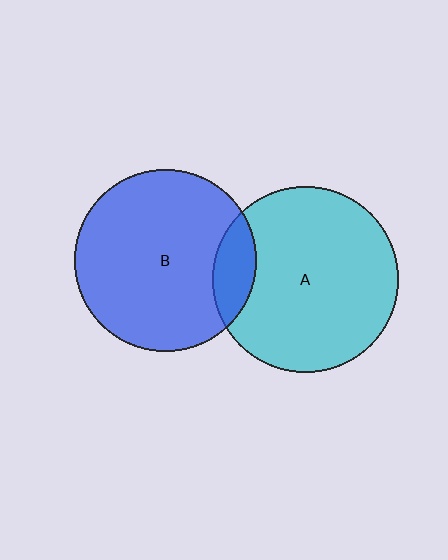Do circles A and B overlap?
Yes.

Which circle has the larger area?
Circle A (cyan).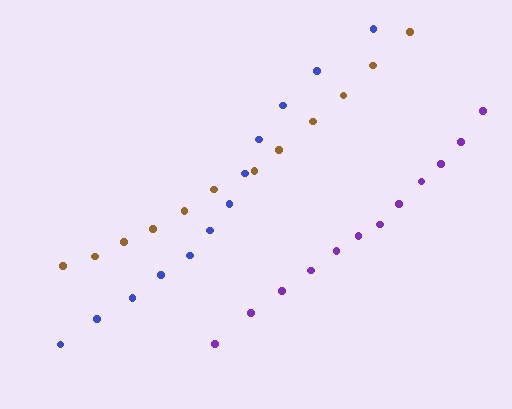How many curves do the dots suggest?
There are 3 distinct paths.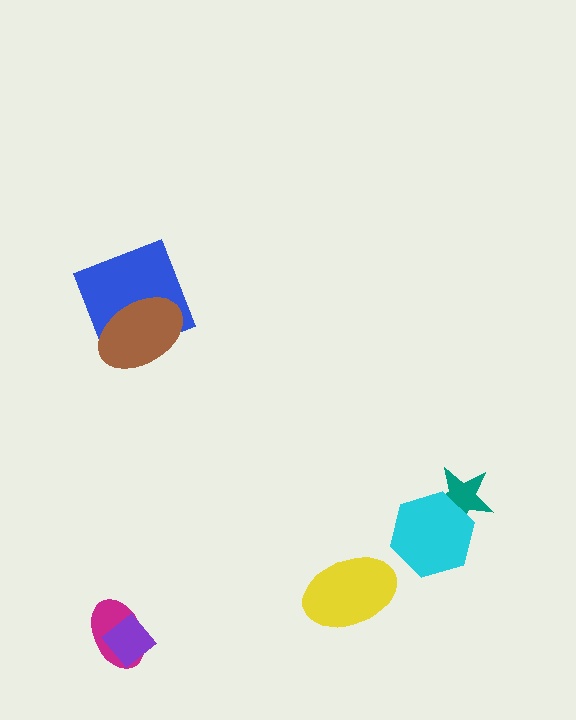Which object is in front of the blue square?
The brown ellipse is in front of the blue square.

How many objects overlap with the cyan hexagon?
1 object overlaps with the cyan hexagon.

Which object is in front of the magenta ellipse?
The purple diamond is in front of the magenta ellipse.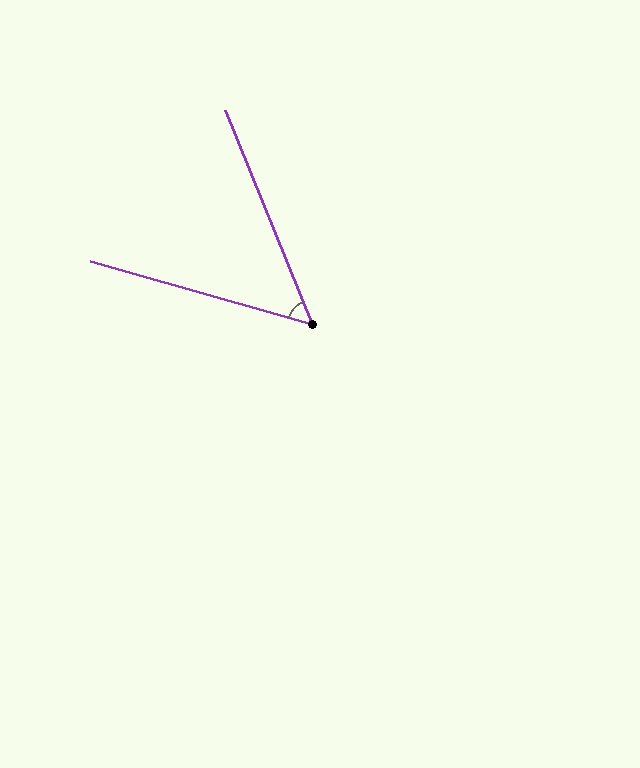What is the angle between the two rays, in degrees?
Approximately 52 degrees.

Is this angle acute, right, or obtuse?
It is acute.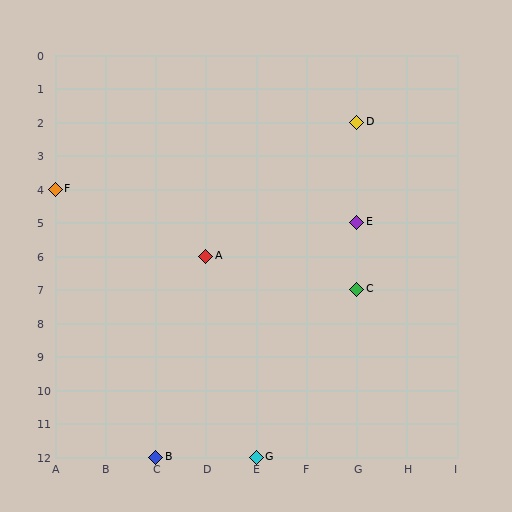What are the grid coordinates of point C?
Point C is at grid coordinates (G, 7).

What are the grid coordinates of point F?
Point F is at grid coordinates (A, 4).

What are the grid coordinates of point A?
Point A is at grid coordinates (D, 6).